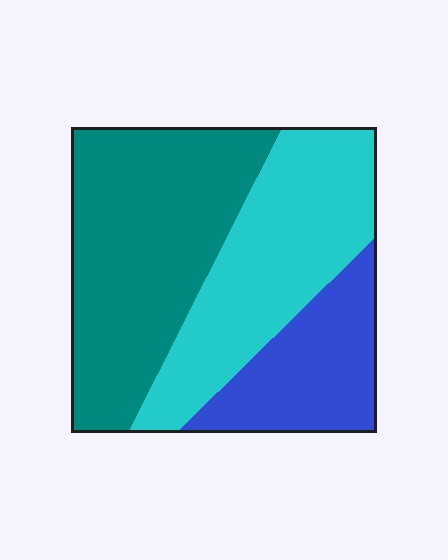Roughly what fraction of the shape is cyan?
Cyan takes up between a quarter and a half of the shape.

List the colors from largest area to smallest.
From largest to smallest: teal, cyan, blue.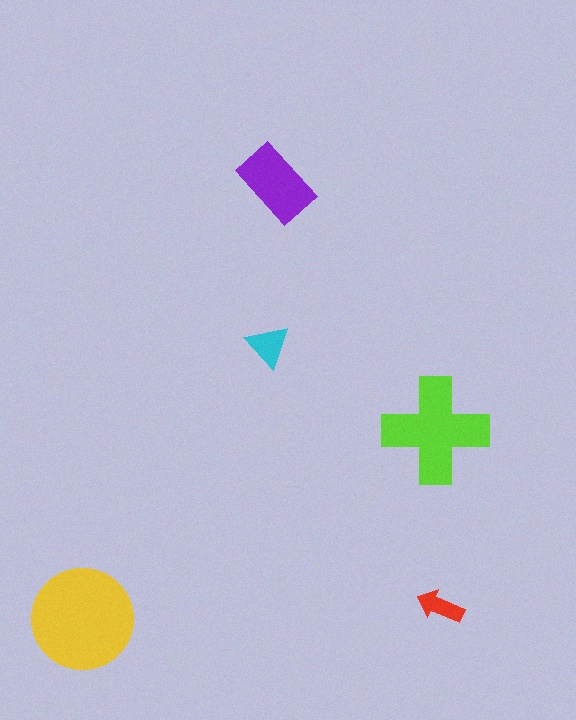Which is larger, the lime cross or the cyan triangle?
The lime cross.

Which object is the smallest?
The red arrow.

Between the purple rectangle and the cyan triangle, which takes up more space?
The purple rectangle.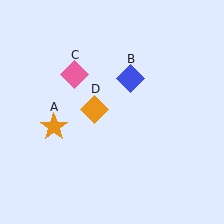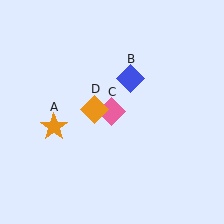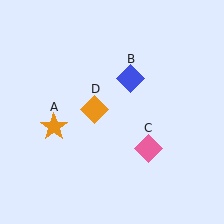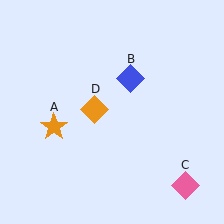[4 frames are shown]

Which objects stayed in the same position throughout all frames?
Orange star (object A) and blue diamond (object B) and orange diamond (object D) remained stationary.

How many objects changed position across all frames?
1 object changed position: pink diamond (object C).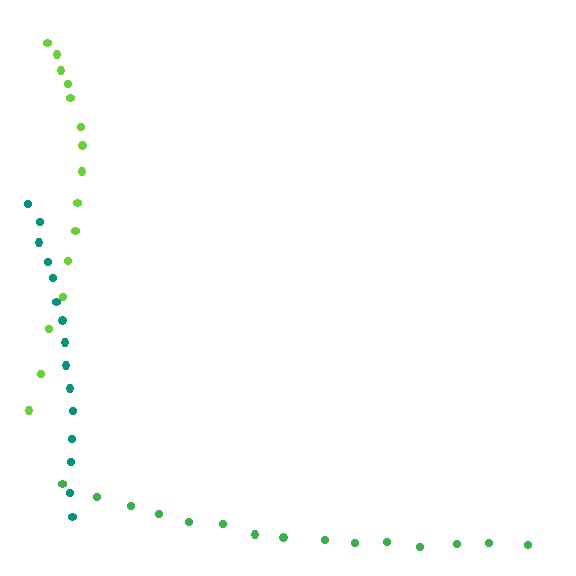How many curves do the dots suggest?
There are 3 distinct paths.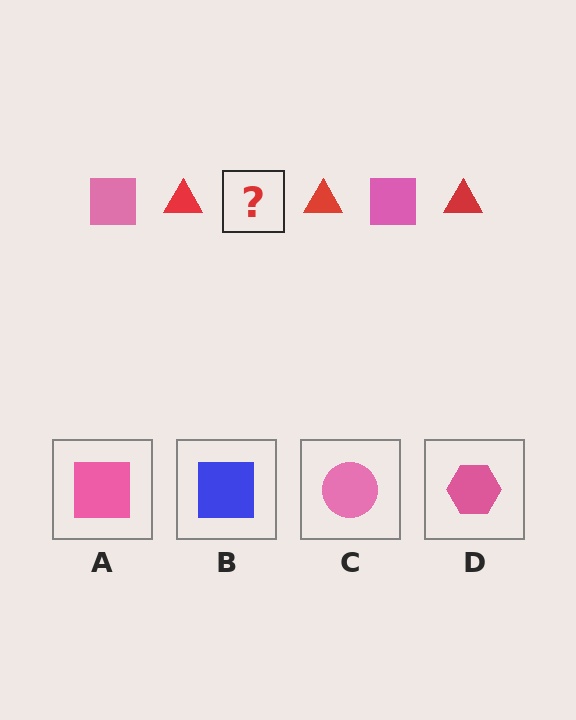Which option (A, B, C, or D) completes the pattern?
A.